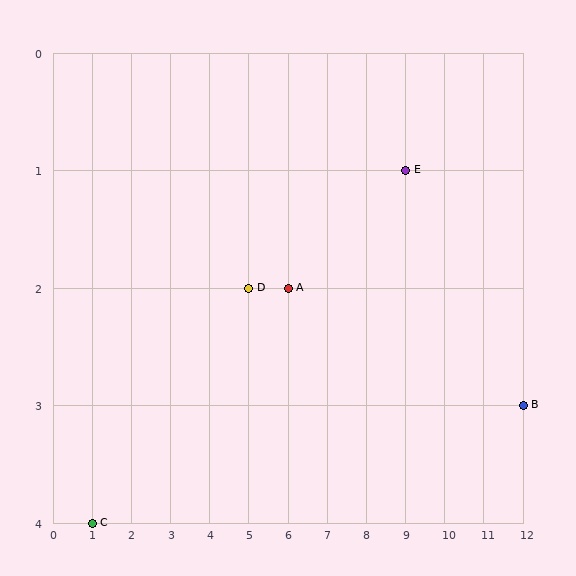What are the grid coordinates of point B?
Point B is at grid coordinates (12, 3).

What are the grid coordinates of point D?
Point D is at grid coordinates (5, 2).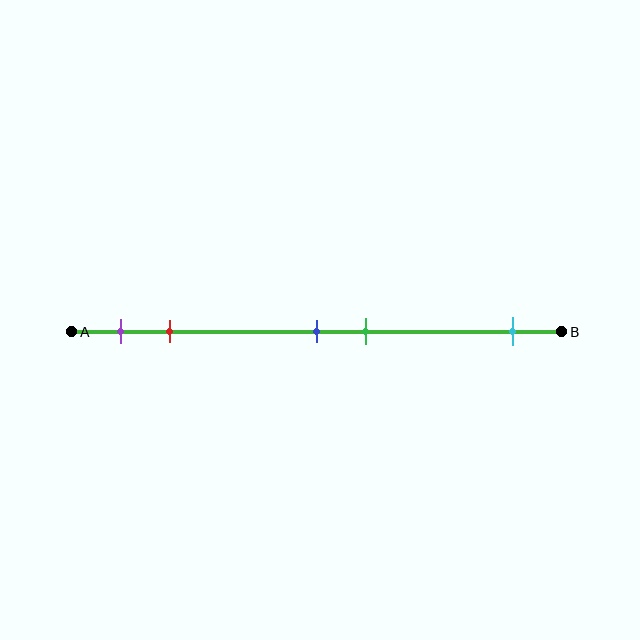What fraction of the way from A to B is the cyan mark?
The cyan mark is approximately 90% (0.9) of the way from A to B.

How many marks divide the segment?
There are 5 marks dividing the segment.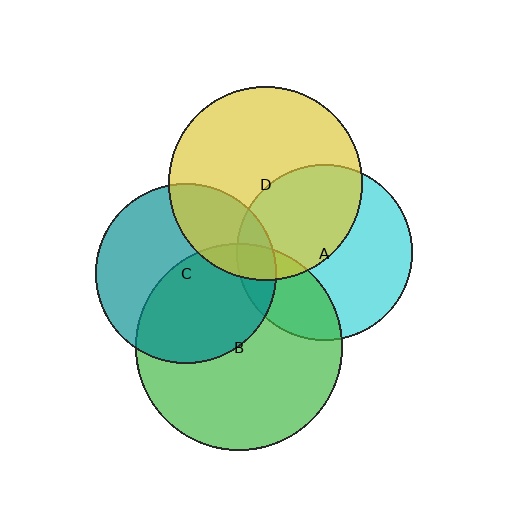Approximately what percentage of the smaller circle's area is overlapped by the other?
Approximately 25%.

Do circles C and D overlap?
Yes.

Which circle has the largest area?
Circle B (green).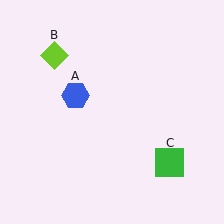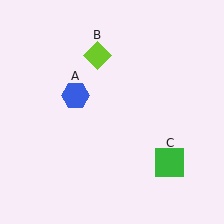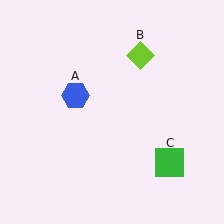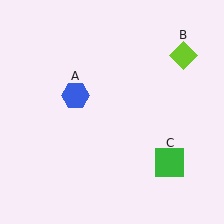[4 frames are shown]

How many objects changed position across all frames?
1 object changed position: lime diamond (object B).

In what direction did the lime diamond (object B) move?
The lime diamond (object B) moved right.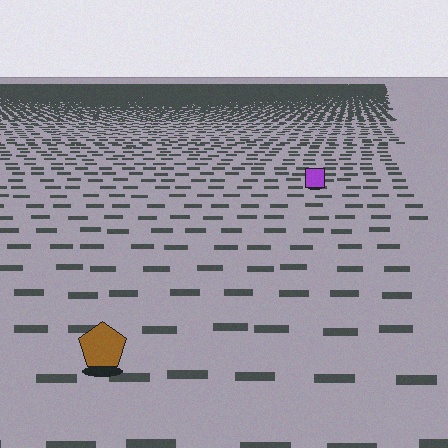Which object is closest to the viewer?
The brown pentagon is closest. The texture marks near it are larger and more spread out.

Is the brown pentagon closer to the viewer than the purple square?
Yes. The brown pentagon is closer — you can tell from the texture gradient: the ground texture is coarser near it.